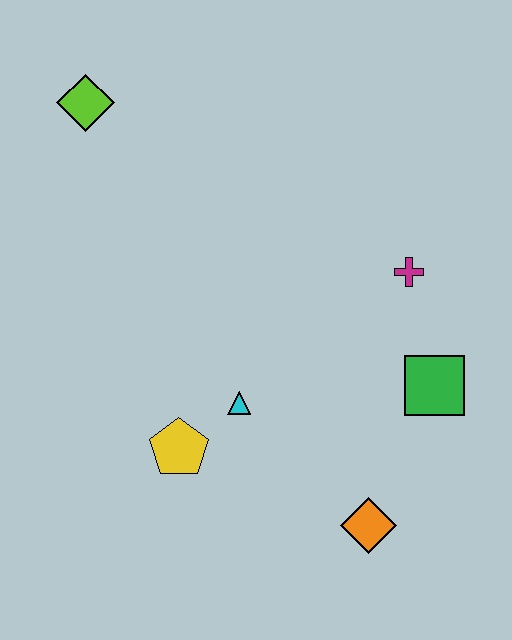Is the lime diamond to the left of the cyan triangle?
Yes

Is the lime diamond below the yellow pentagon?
No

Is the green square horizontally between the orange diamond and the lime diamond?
No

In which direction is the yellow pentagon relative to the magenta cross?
The yellow pentagon is to the left of the magenta cross.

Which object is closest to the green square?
The magenta cross is closest to the green square.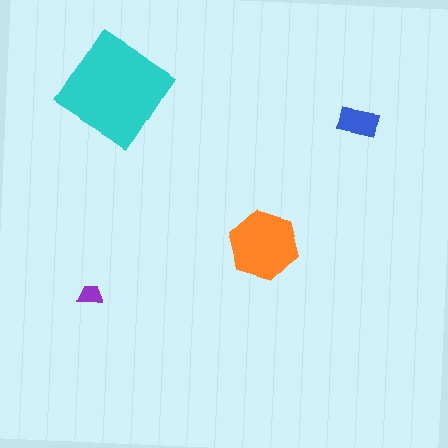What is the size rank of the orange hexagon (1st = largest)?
2nd.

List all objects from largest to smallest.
The cyan diamond, the orange hexagon, the blue rectangle, the purple trapezoid.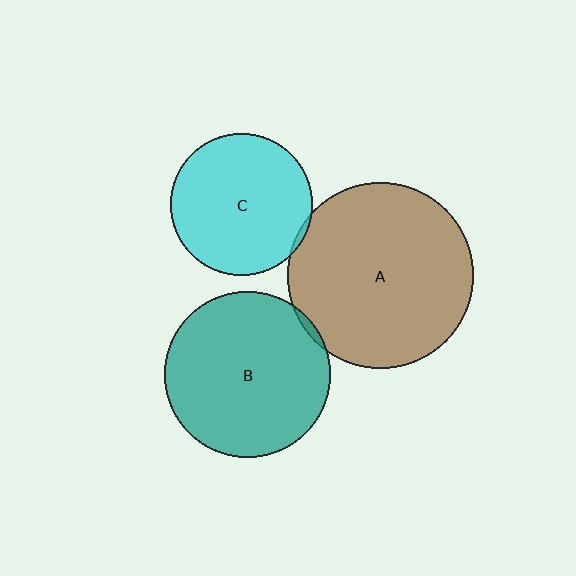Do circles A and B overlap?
Yes.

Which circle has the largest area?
Circle A (brown).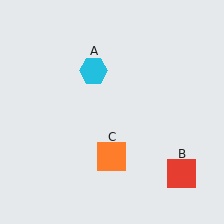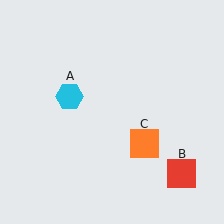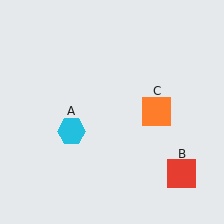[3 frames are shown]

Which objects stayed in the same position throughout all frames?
Red square (object B) remained stationary.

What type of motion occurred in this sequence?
The cyan hexagon (object A), orange square (object C) rotated counterclockwise around the center of the scene.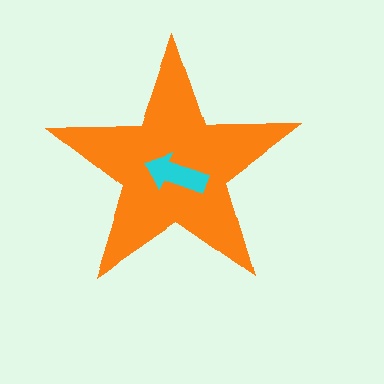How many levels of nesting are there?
2.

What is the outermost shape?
The orange star.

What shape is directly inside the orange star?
The cyan arrow.